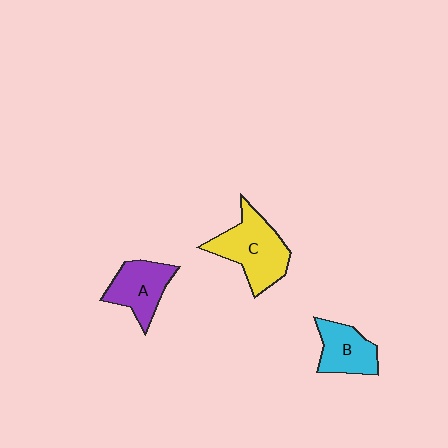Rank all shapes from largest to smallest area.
From largest to smallest: C (yellow), A (purple), B (cyan).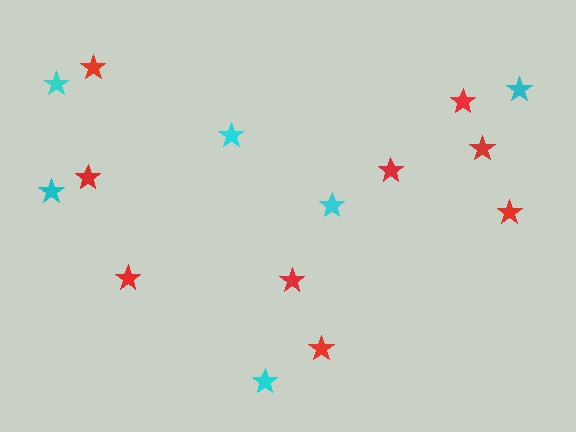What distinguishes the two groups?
There are 2 groups: one group of red stars (9) and one group of cyan stars (6).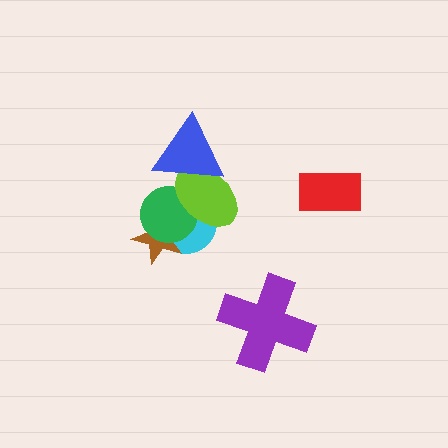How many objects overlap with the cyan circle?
3 objects overlap with the cyan circle.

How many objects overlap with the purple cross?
0 objects overlap with the purple cross.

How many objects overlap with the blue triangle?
1 object overlaps with the blue triangle.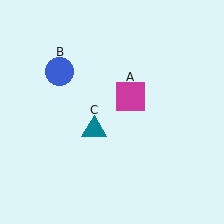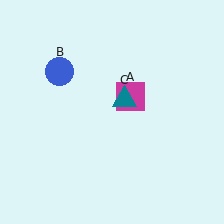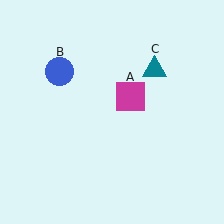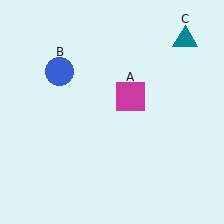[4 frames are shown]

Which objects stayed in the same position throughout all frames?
Magenta square (object A) and blue circle (object B) remained stationary.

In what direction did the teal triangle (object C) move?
The teal triangle (object C) moved up and to the right.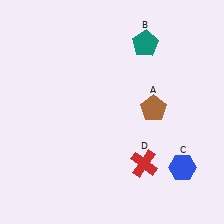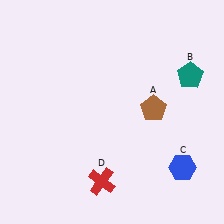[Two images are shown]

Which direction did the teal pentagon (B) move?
The teal pentagon (B) moved right.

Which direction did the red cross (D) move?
The red cross (D) moved left.